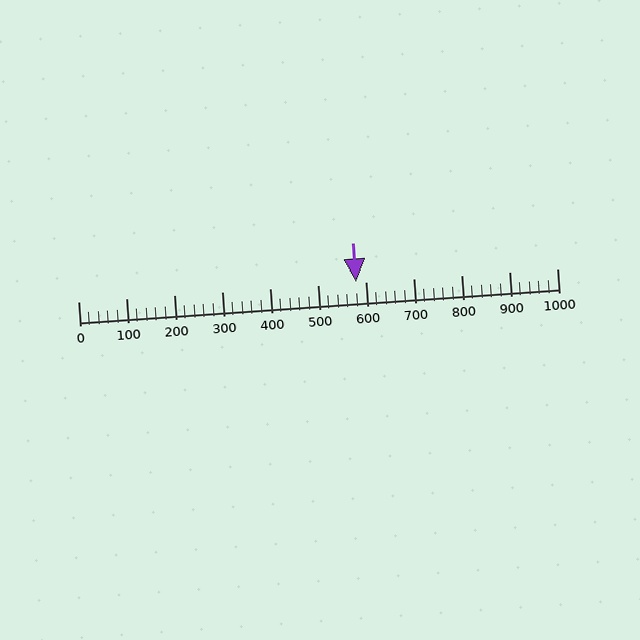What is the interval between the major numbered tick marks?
The major tick marks are spaced 100 units apart.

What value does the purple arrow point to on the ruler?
The purple arrow points to approximately 580.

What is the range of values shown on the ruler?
The ruler shows values from 0 to 1000.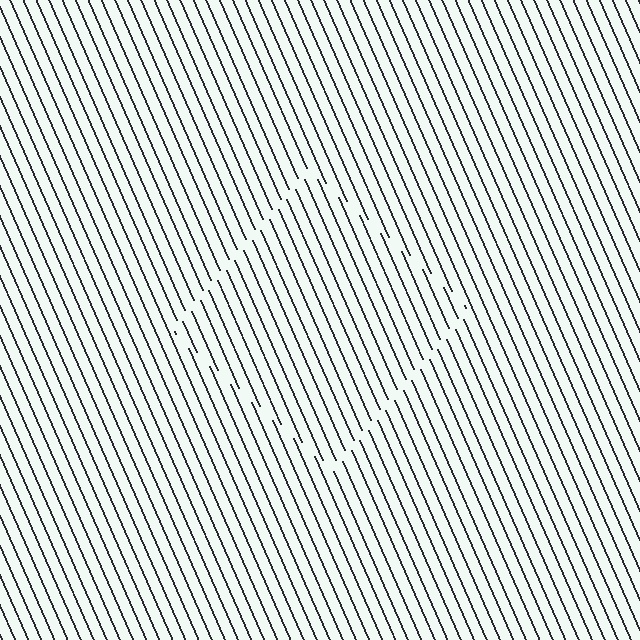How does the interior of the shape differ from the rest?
The interior of the shape contains the same grating, shifted by half a period — the contour is defined by the phase discontinuity where line-ends from the inner and outer gratings abut.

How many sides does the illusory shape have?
4 sides — the line-ends trace a square.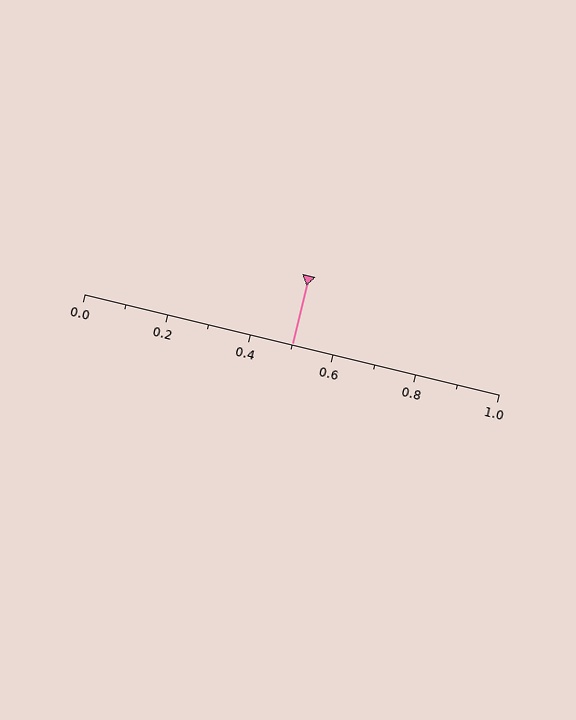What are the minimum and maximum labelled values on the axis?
The axis runs from 0.0 to 1.0.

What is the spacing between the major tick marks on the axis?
The major ticks are spaced 0.2 apart.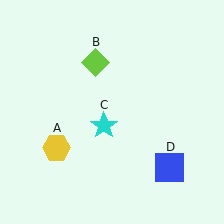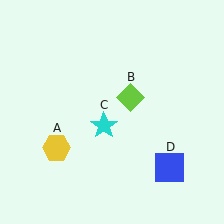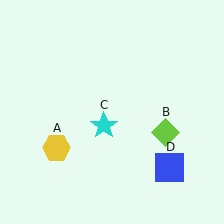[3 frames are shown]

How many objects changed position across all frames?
1 object changed position: lime diamond (object B).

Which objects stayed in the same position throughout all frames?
Yellow hexagon (object A) and cyan star (object C) and blue square (object D) remained stationary.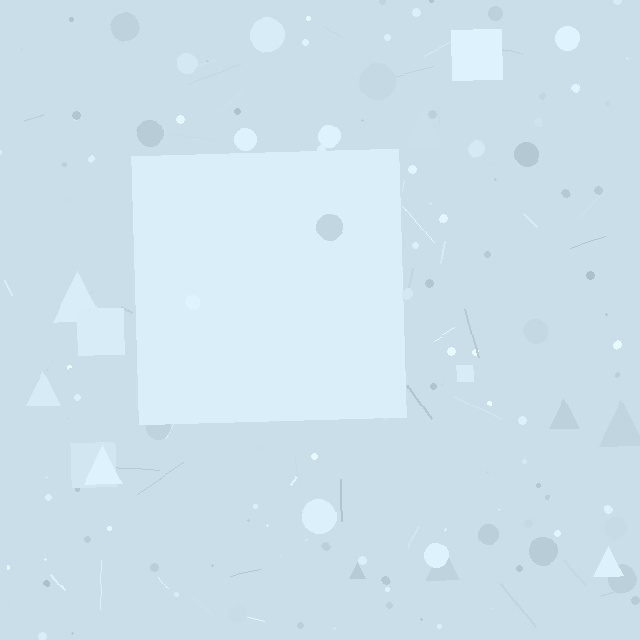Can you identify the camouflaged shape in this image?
The camouflaged shape is a square.